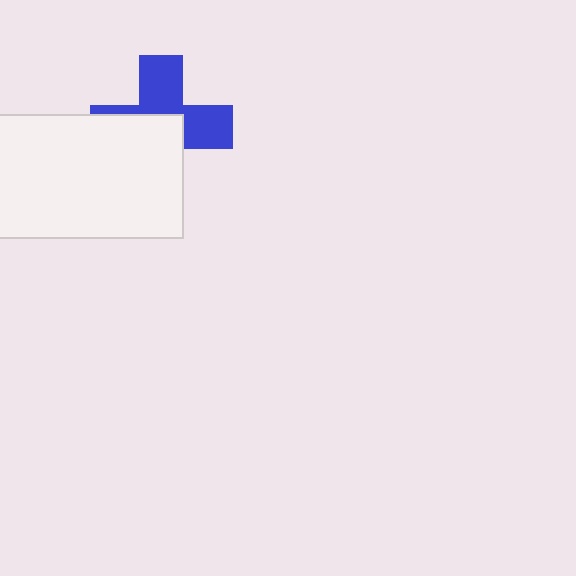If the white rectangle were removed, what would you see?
You would see the complete blue cross.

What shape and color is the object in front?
The object in front is a white rectangle.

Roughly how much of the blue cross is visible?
About half of it is visible (roughly 48%).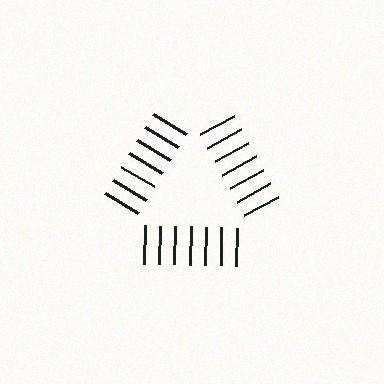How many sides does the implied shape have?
3 sides — the line-ends trace a triangle.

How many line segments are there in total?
21 — 7 along each of the 3 edges.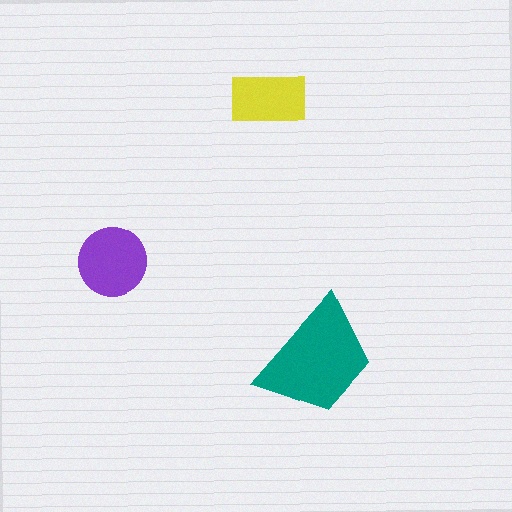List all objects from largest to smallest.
The teal trapezoid, the purple circle, the yellow rectangle.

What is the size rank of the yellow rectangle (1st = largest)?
3rd.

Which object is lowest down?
The teal trapezoid is bottommost.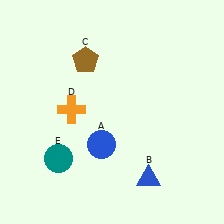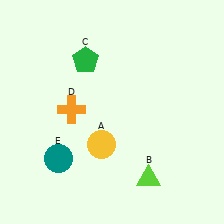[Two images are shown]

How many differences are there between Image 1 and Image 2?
There are 3 differences between the two images.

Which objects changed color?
A changed from blue to yellow. B changed from blue to lime. C changed from brown to green.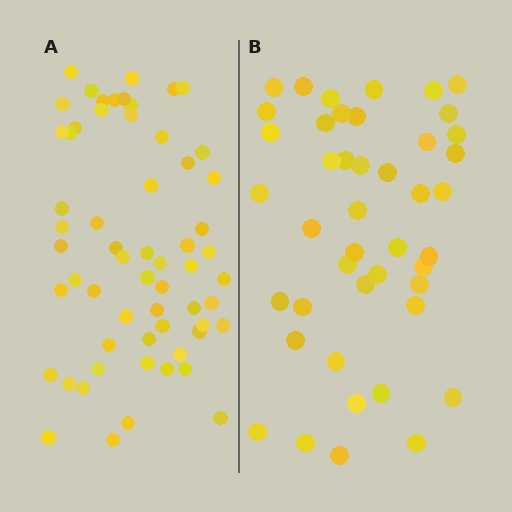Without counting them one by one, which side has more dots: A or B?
Region A (the left region) has more dots.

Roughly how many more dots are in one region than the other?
Region A has approximately 15 more dots than region B.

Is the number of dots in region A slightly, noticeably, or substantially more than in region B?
Region A has noticeably more, but not dramatically so. The ratio is roughly 1.4 to 1.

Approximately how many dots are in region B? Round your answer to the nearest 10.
About 40 dots. (The exact count is 44, which rounds to 40.)